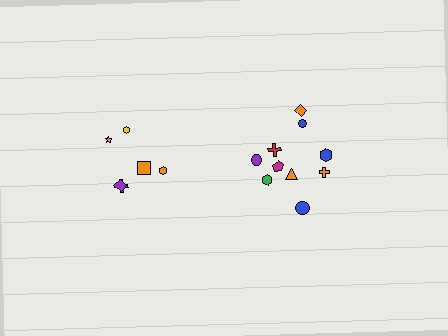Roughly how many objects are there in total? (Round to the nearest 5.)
Roughly 15 objects in total.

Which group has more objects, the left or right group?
The right group.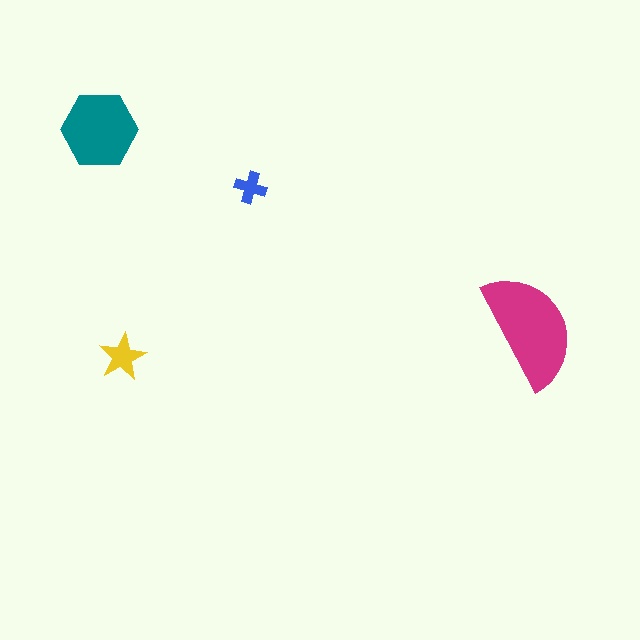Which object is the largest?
The magenta semicircle.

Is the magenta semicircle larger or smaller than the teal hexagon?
Larger.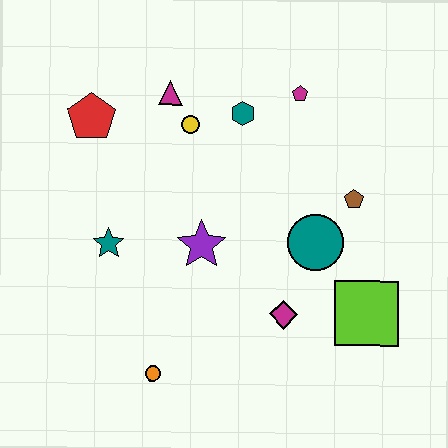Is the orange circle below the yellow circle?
Yes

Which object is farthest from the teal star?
The lime square is farthest from the teal star.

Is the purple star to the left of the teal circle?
Yes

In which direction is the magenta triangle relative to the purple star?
The magenta triangle is above the purple star.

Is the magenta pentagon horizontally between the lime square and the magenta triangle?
Yes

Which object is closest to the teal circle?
The brown pentagon is closest to the teal circle.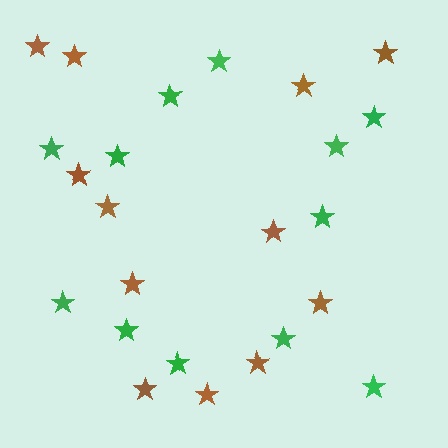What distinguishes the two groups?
There are 2 groups: one group of green stars (12) and one group of brown stars (12).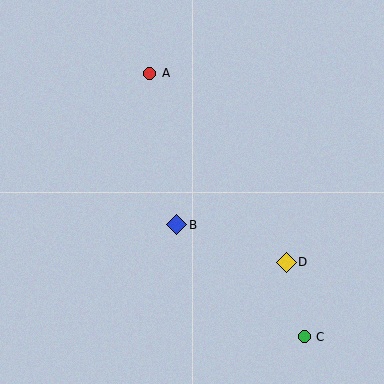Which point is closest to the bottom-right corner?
Point C is closest to the bottom-right corner.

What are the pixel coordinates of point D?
Point D is at (286, 262).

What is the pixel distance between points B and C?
The distance between B and C is 170 pixels.